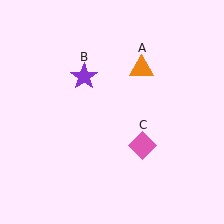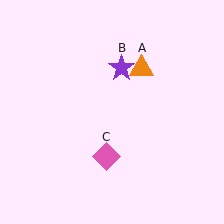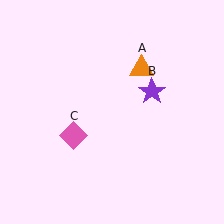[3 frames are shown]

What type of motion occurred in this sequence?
The purple star (object B), pink diamond (object C) rotated clockwise around the center of the scene.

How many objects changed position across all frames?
2 objects changed position: purple star (object B), pink diamond (object C).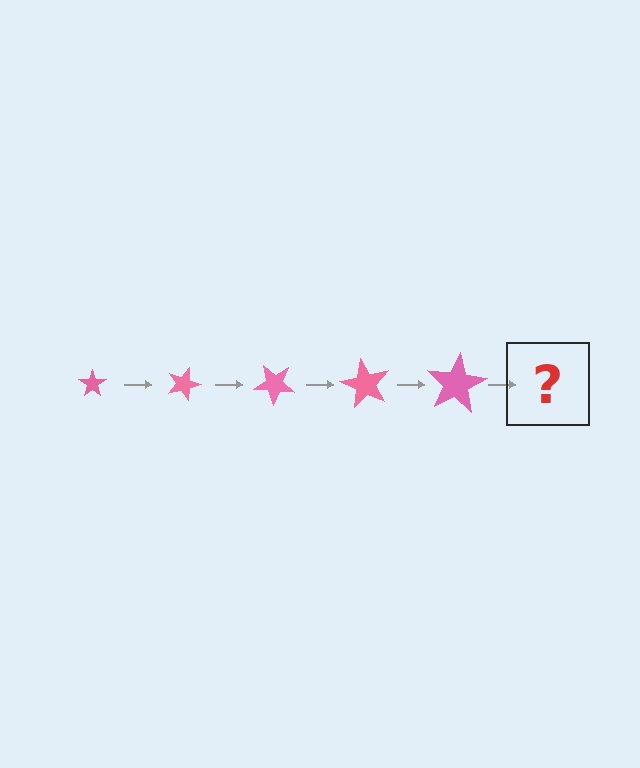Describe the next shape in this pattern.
It should be a star, larger than the previous one and rotated 100 degrees from the start.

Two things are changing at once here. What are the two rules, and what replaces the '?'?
The two rules are that the star grows larger each step and it rotates 20 degrees each step. The '?' should be a star, larger than the previous one and rotated 100 degrees from the start.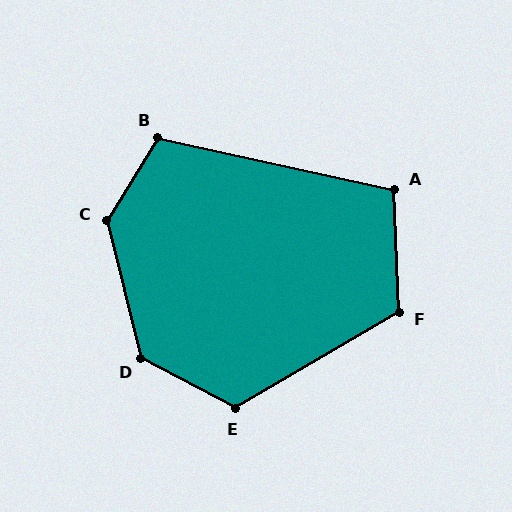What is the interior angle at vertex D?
Approximately 132 degrees (obtuse).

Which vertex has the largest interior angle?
C, at approximately 134 degrees.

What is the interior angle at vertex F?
Approximately 118 degrees (obtuse).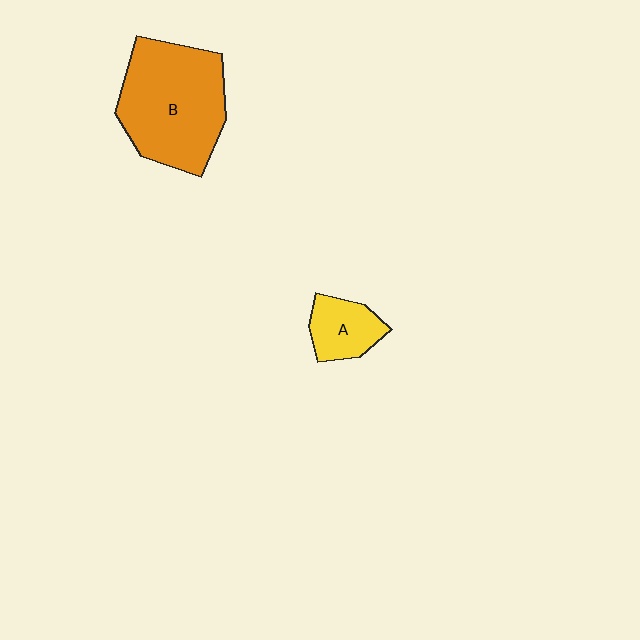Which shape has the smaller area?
Shape A (yellow).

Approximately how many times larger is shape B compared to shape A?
Approximately 2.9 times.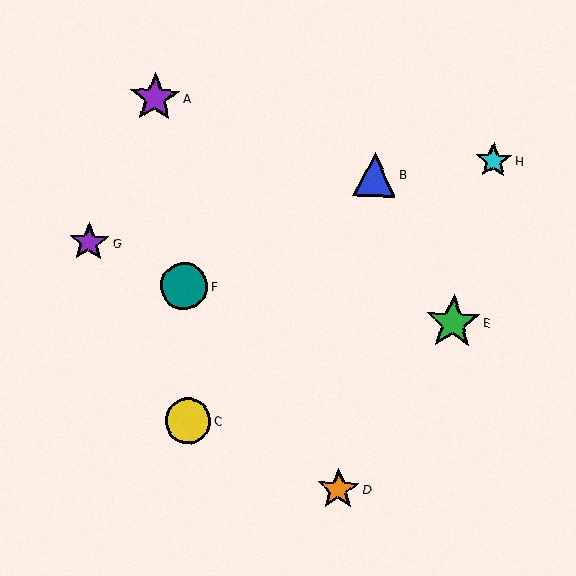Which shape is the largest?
The green star (labeled E) is the largest.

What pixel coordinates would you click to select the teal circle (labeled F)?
Click at (184, 286) to select the teal circle F.